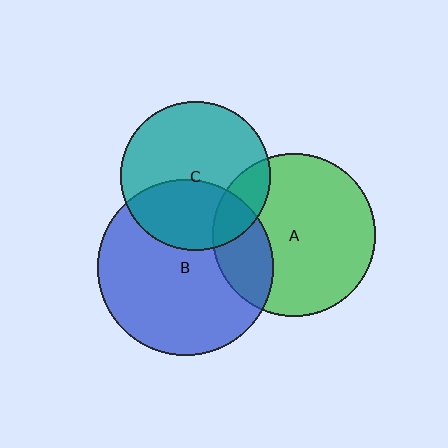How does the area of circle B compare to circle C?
Approximately 1.4 times.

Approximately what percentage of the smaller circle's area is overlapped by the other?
Approximately 40%.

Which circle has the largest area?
Circle B (blue).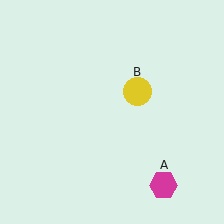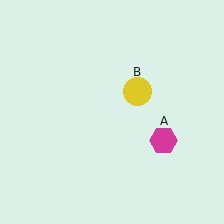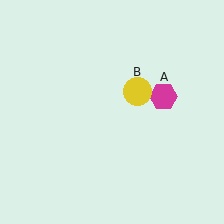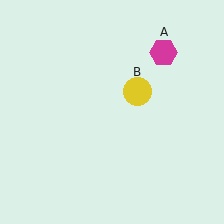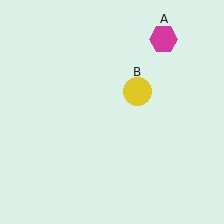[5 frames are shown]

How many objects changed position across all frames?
1 object changed position: magenta hexagon (object A).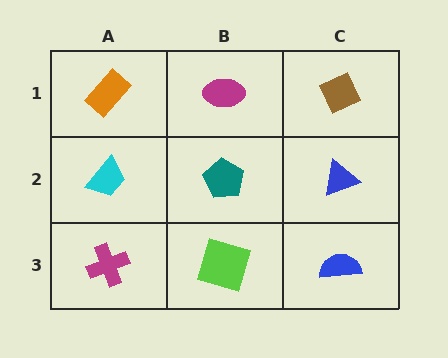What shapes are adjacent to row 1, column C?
A blue triangle (row 2, column C), a magenta ellipse (row 1, column B).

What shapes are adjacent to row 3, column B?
A teal pentagon (row 2, column B), a magenta cross (row 3, column A), a blue semicircle (row 3, column C).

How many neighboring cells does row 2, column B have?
4.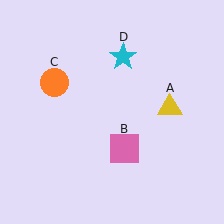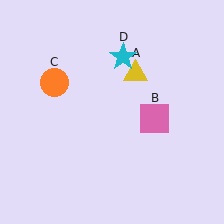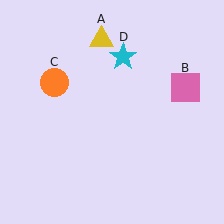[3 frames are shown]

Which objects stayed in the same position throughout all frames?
Orange circle (object C) and cyan star (object D) remained stationary.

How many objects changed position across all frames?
2 objects changed position: yellow triangle (object A), pink square (object B).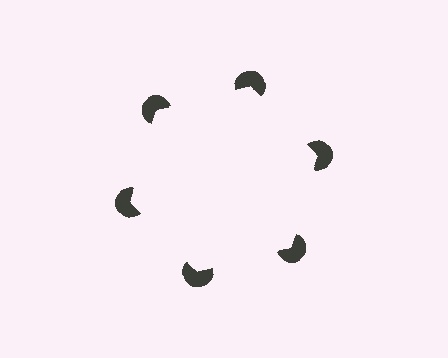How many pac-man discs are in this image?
There are 6 — one at each vertex of the illusory hexagon.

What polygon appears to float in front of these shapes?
An illusory hexagon — its edges are inferred from the aligned wedge cuts in the pac-man discs, not physically drawn.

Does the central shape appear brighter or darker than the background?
It typically appears slightly brighter than the background, even though no actual brightness change is drawn.